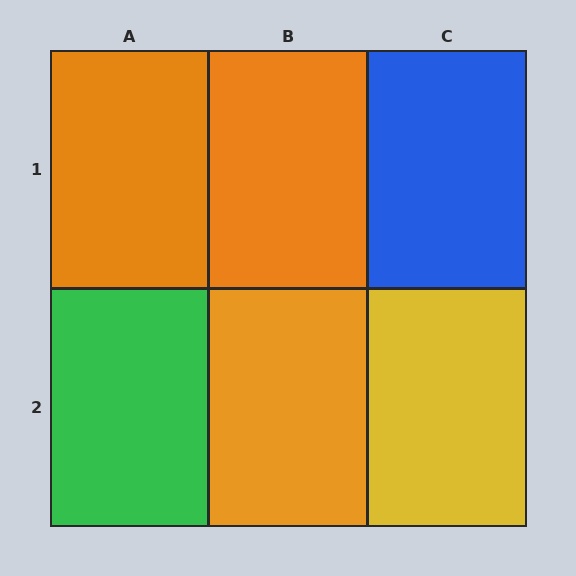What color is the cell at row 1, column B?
Orange.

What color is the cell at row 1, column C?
Blue.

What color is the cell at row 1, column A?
Orange.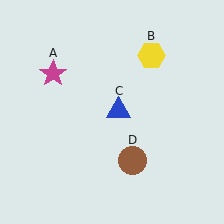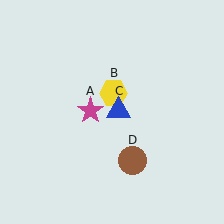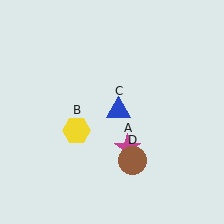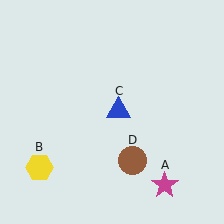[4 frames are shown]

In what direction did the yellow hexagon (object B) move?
The yellow hexagon (object B) moved down and to the left.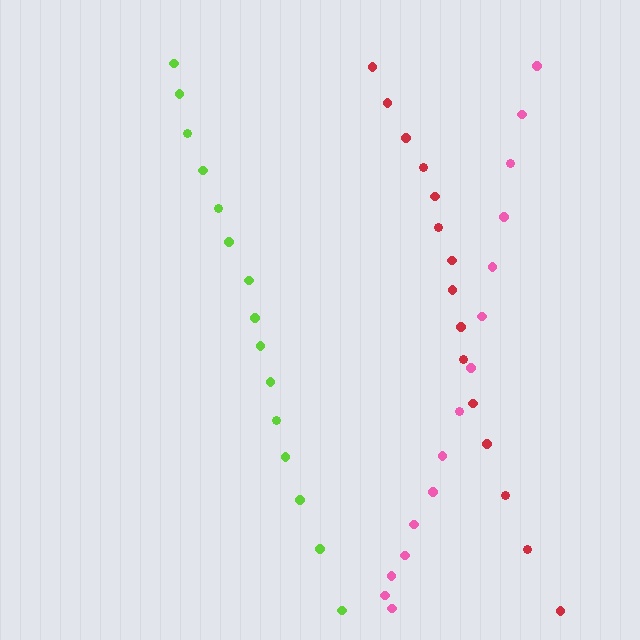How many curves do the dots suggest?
There are 3 distinct paths.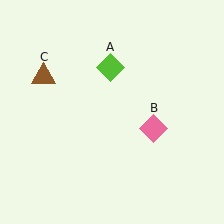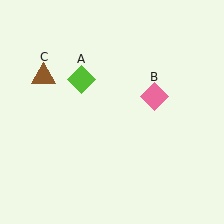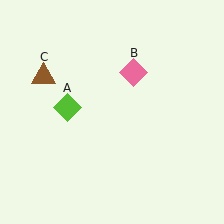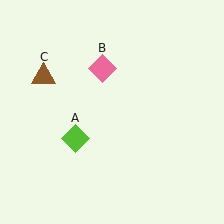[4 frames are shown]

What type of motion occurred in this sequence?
The lime diamond (object A), pink diamond (object B) rotated counterclockwise around the center of the scene.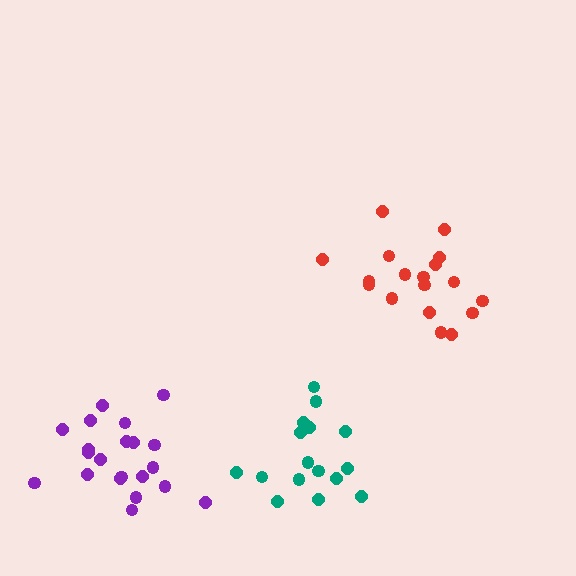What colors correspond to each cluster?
The clusters are colored: purple, red, teal.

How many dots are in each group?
Group 1: 21 dots, Group 2: 18 dots, Group 3: 16 dots (55 total).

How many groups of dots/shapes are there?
There are 3 groups.